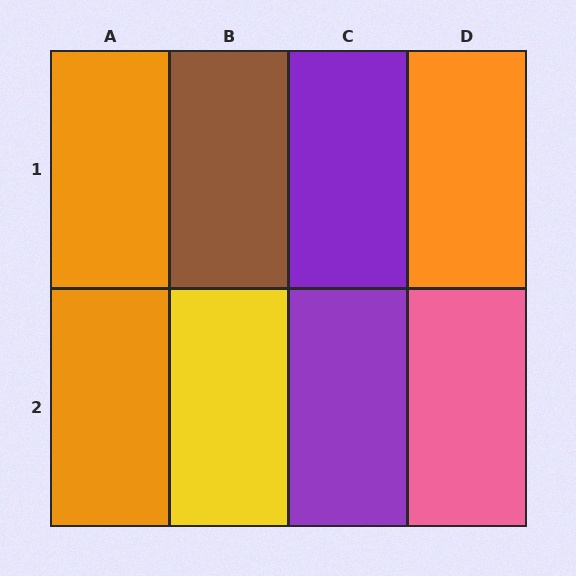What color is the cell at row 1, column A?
Orange.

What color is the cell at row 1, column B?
Brown.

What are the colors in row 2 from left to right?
Orange, yellow, purple, pink.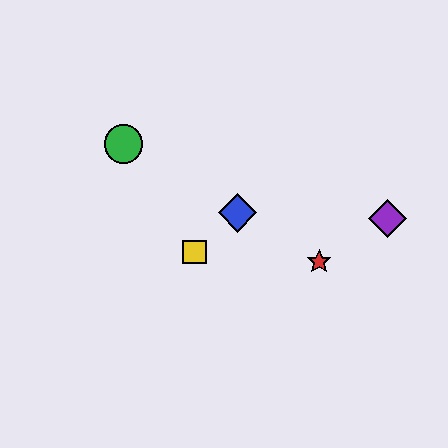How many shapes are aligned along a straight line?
3 shapes (the red star, the blue diamond, the green circle) are aligned along a straight line.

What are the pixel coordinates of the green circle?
The green circle is at (123, 144).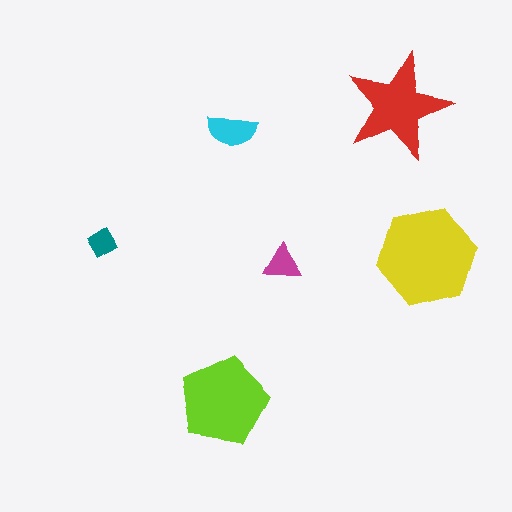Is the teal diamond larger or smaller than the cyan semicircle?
Smaller.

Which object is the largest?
The yellow hexagon.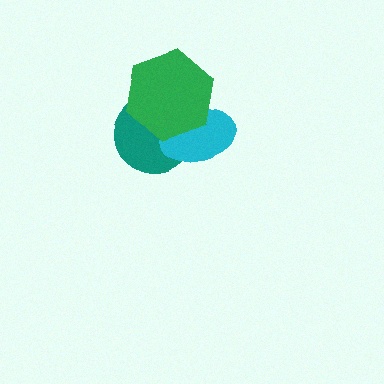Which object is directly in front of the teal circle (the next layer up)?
The cyan ellipse is directly in front of the teal circle.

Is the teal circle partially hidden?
Yes, it is partially covered by another shape.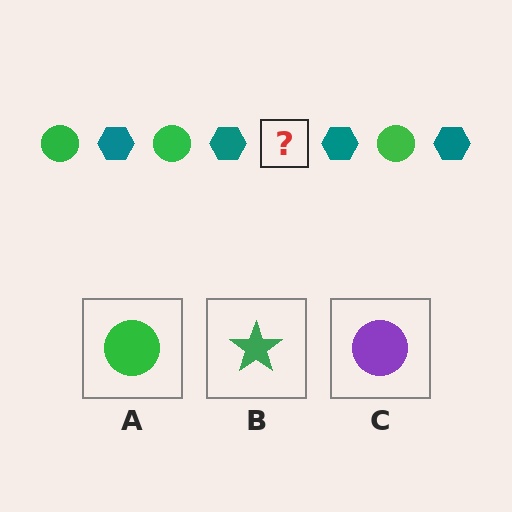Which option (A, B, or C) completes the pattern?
A.